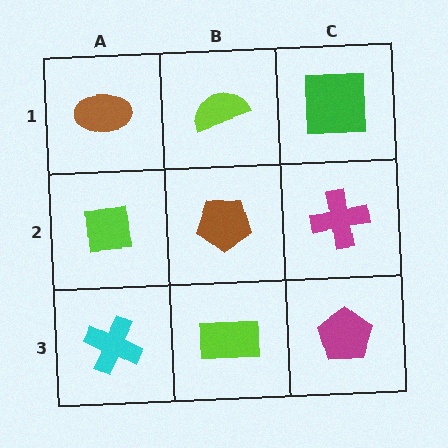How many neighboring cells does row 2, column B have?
4.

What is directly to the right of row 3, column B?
A magenta pentagon.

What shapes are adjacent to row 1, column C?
A magenta cross (row 2, column C), a lime semicircle (row 1, column B).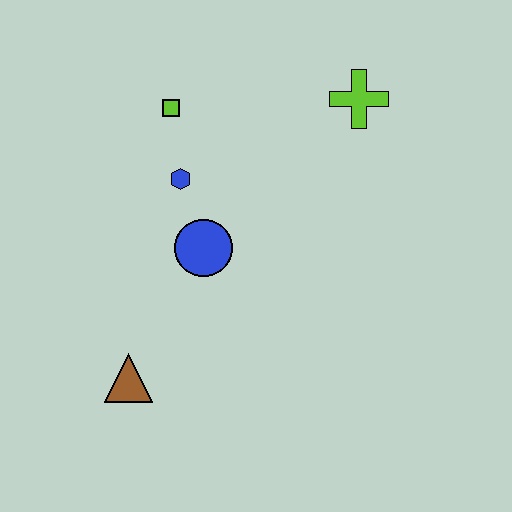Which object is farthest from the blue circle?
The lime cross is farthest from the blue circle.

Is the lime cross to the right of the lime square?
Yes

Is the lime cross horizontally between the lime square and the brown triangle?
No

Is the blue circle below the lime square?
Yes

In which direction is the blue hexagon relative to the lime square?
The blue hexagon is below the lime square.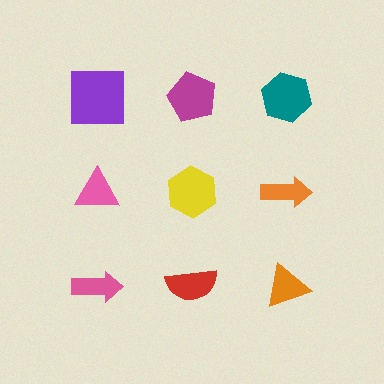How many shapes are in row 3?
3 shapes.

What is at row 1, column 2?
A magenta pentagon.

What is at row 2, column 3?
An orange arrow.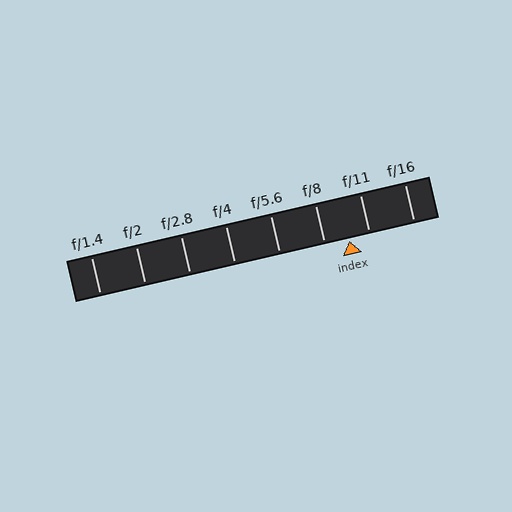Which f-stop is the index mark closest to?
The index mark is closest to f/11.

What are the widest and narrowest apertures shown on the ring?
The widest aperture shown is f/1.4 and the narrowest is f/16.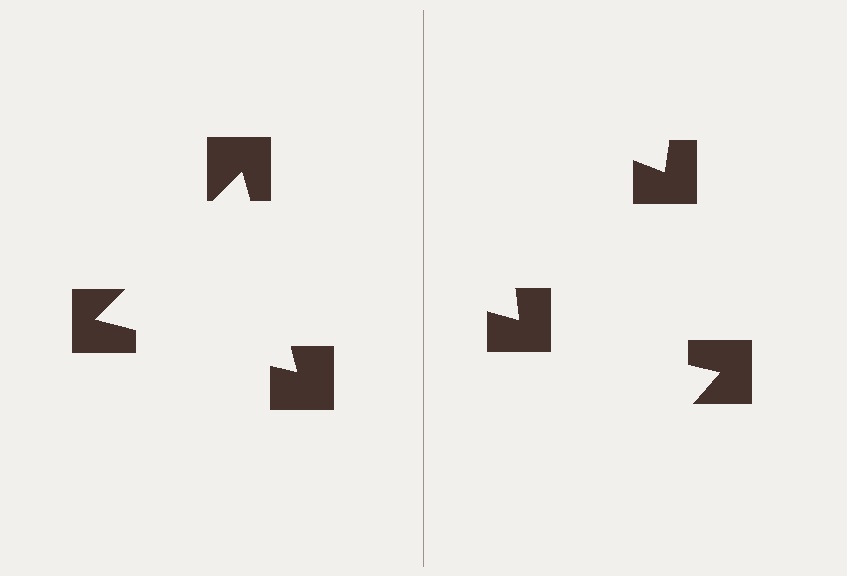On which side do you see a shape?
An illusory triangle appears on the left side. On the right side the wedge cuts are rotated, so no coherent shape forms.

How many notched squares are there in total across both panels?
6 — 3 on each side.